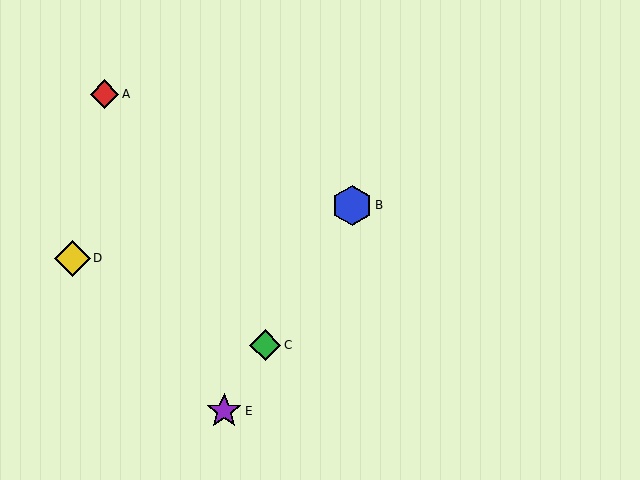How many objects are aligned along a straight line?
3 objects (B, C, E) are aligned along a straight line.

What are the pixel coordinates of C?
Object C is at (265, 345).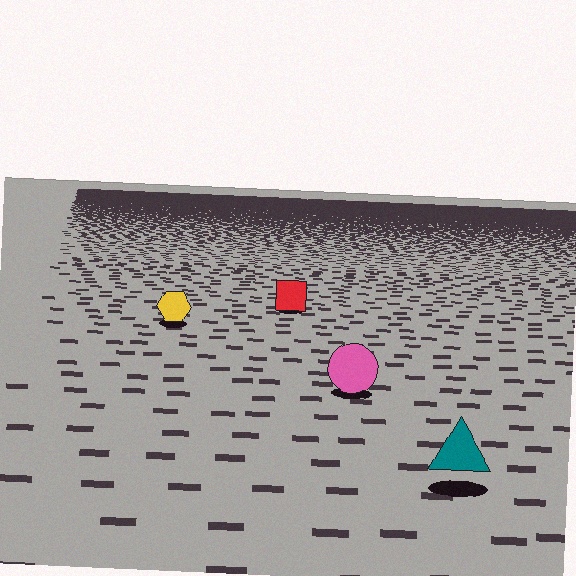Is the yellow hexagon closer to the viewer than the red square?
Yes. The yellow hexagon is closer — you can tell from the texture gradient: the ground texture is coarser near it.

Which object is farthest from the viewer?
The red square is farthest from the viewer. It appears smaller and the ground texture around it is denser.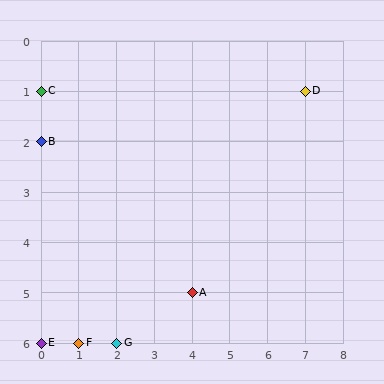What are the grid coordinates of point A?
Point A is at grid coordinates (4, 5).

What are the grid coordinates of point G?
Point G is at grid coordinates (2, 6).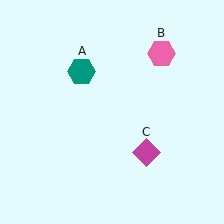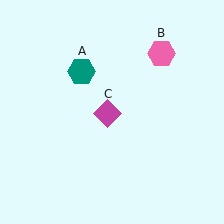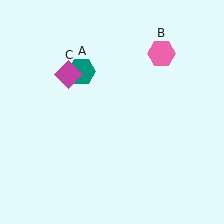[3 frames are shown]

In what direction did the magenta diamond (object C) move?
The magenta diamond (object C) moved up and to the left.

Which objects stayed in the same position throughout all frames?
Teal hexagon (object A) and pink hexagon (object B) remained stationary.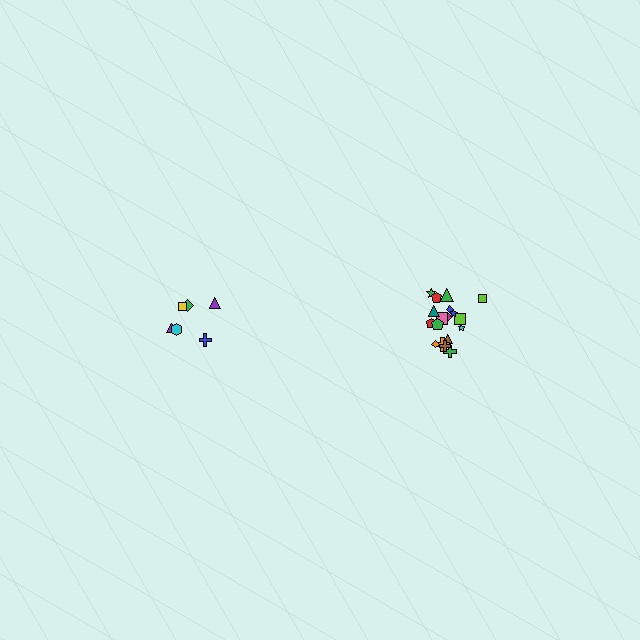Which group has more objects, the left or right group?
The right group.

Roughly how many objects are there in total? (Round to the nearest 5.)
Roughly 25 objects in total.